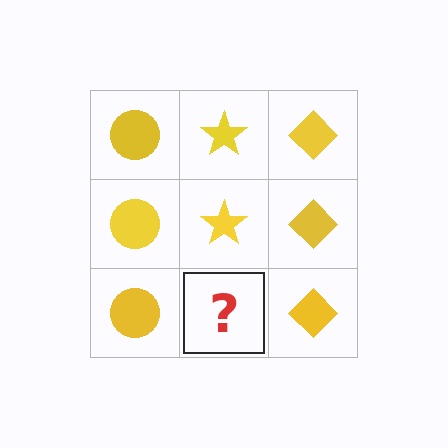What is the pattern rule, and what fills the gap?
The rule is that each column has a consistent shape. The gap should be filled with a yellow star.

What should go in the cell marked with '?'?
The missing cell should contain a yellow star.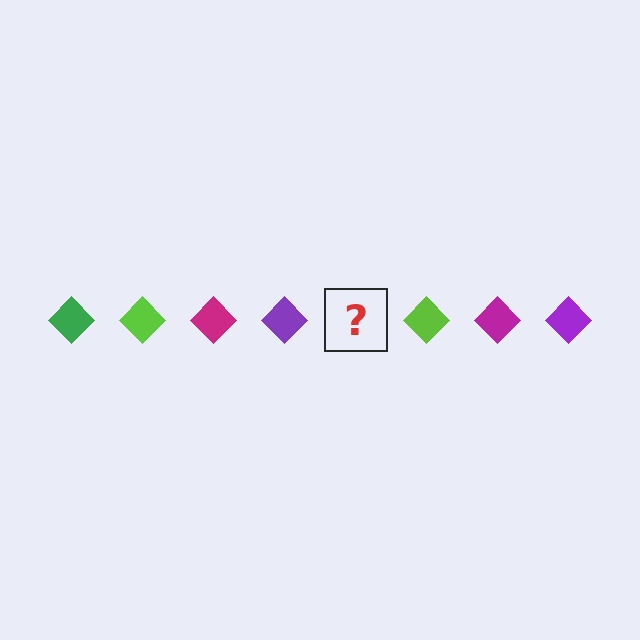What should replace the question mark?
The question mark should be replaced with a green diamond.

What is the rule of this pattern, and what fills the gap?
The rule is that the pattern cycles through green, lime, magenta, purple diamonds. The gap should be filled with a green diamond.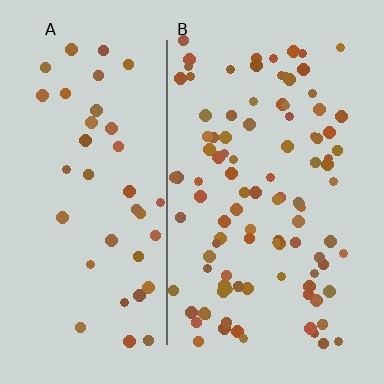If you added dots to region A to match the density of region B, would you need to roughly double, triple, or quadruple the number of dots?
Approximately double.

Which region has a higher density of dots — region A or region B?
B (the right).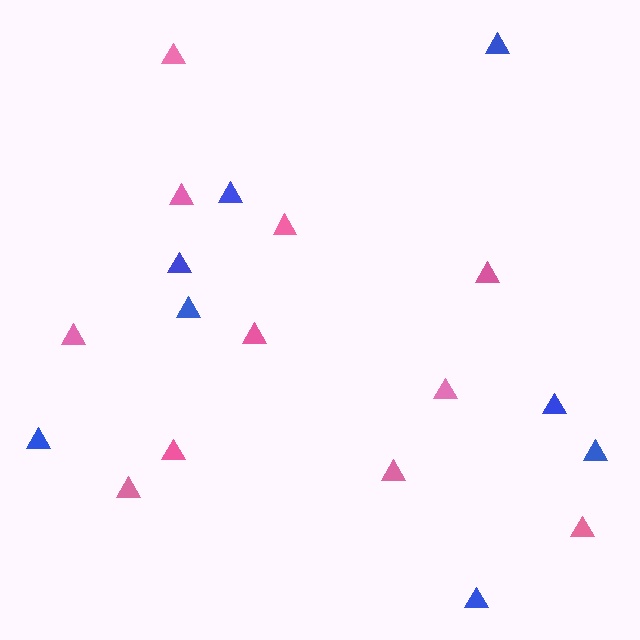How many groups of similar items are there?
There are 2 groups: one group of blue triangles (8) and one group of pink triangles (11).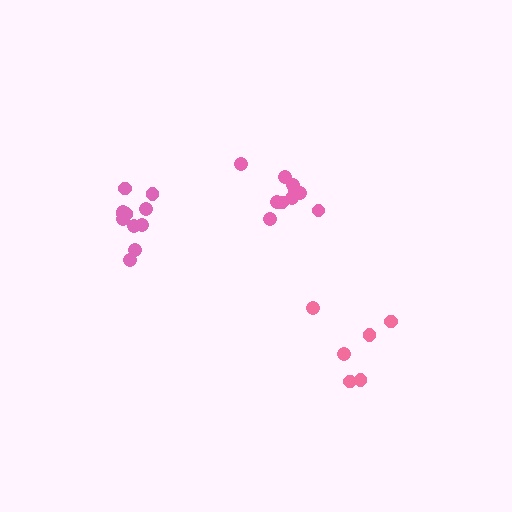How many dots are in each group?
Group 1: 10 dots, Group 2: 6 dots, Group 3: 11 dots (27 total).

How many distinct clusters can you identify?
There are 3 distinct clusters.